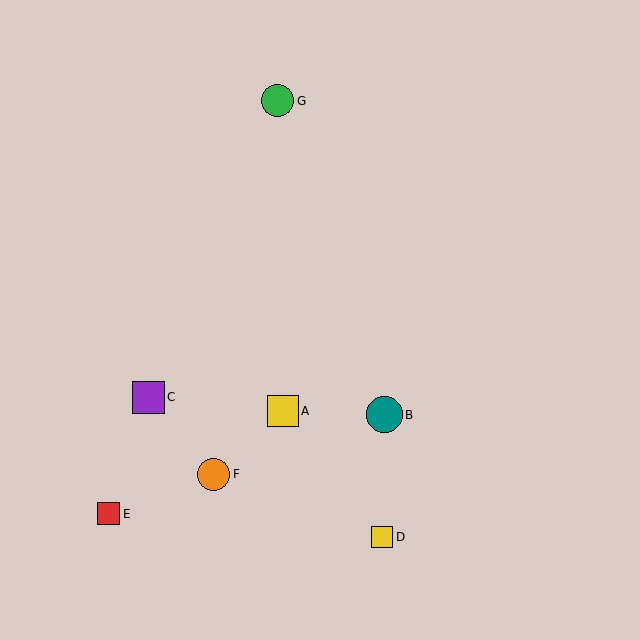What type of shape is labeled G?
Shape G is a green circle.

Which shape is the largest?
The teal circle (labeled B) is the largest.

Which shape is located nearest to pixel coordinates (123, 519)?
The red square (labeled E) at (109, 514) is nearest to that location.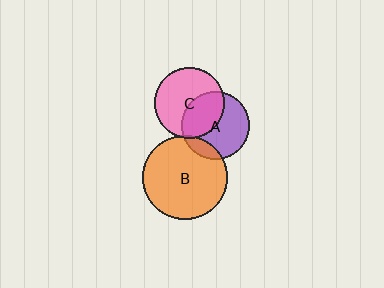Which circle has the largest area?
Circle B (orange).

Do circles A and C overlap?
Yes.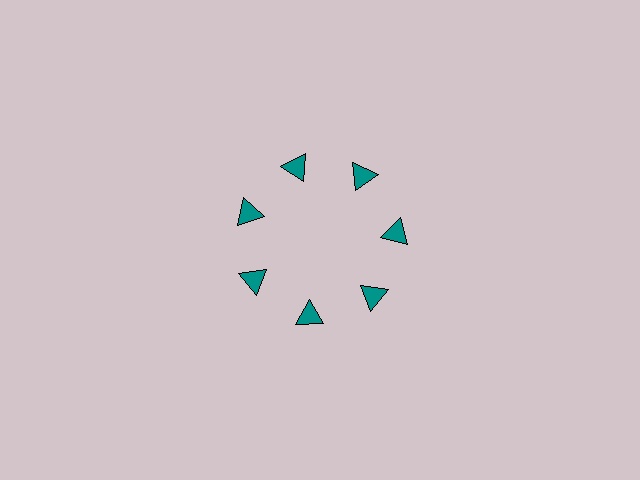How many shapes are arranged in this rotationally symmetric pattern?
There are 7 shapes, arranged in 7 groups of 1.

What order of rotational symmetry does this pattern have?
This pattern has 7-fold rotational symmetry.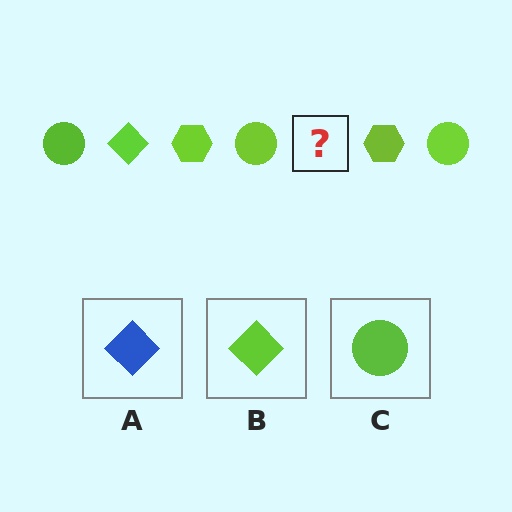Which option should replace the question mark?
Option B.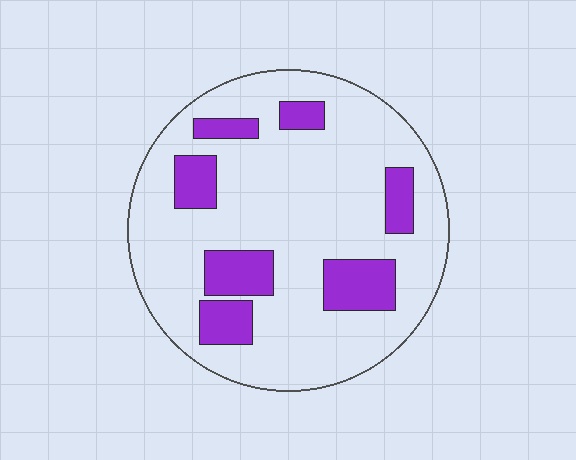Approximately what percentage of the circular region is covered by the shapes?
Approximately 20%.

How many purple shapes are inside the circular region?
7.